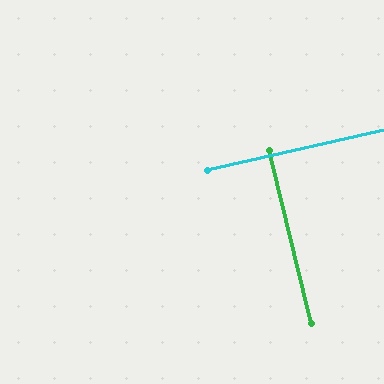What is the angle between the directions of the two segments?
Approximately 89 degrees.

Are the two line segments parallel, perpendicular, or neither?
Perpendicular — they meet at approximately 89°.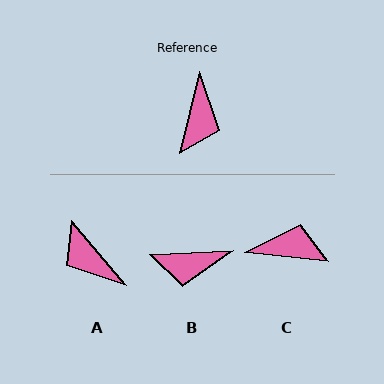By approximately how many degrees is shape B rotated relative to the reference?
Approximately 74 degrees clockwise.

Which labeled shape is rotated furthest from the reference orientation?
A, about 127 degrees away.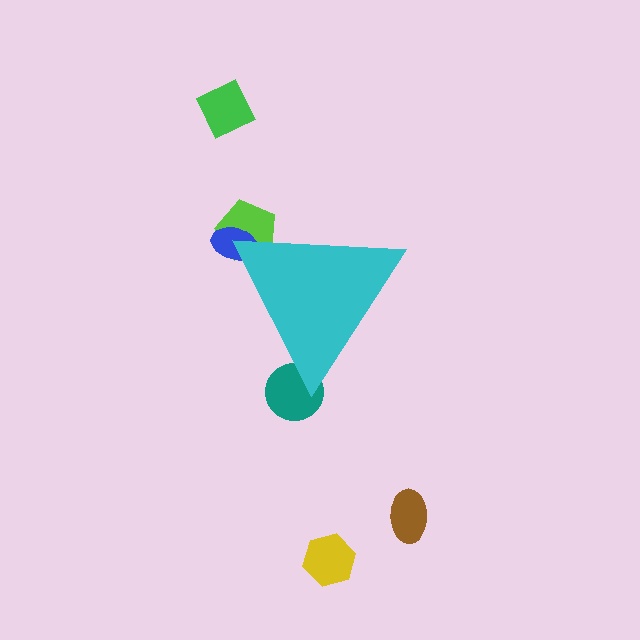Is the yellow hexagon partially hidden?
No, the yellow hexagon is fully visible.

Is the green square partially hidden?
No, the green square is fully visible.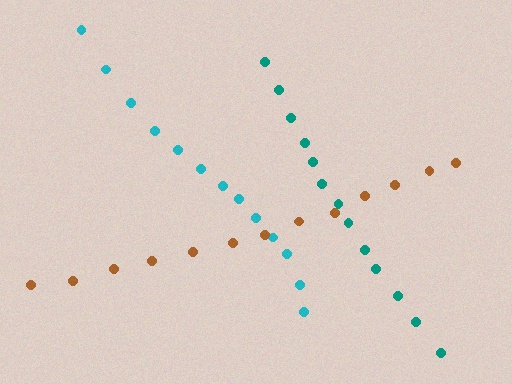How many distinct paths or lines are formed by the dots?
There are 3 distinct paths.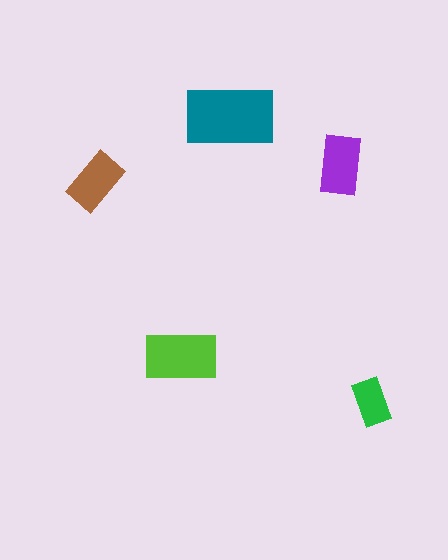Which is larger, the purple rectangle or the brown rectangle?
The purple one.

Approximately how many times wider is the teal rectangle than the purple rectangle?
About 1.5 times wider.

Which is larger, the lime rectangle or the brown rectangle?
The lime one.